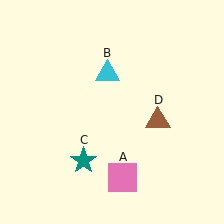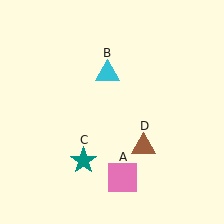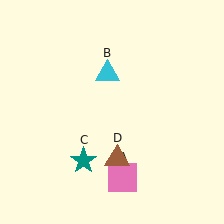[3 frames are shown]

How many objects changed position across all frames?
1 object changed position: brown triangle (object D).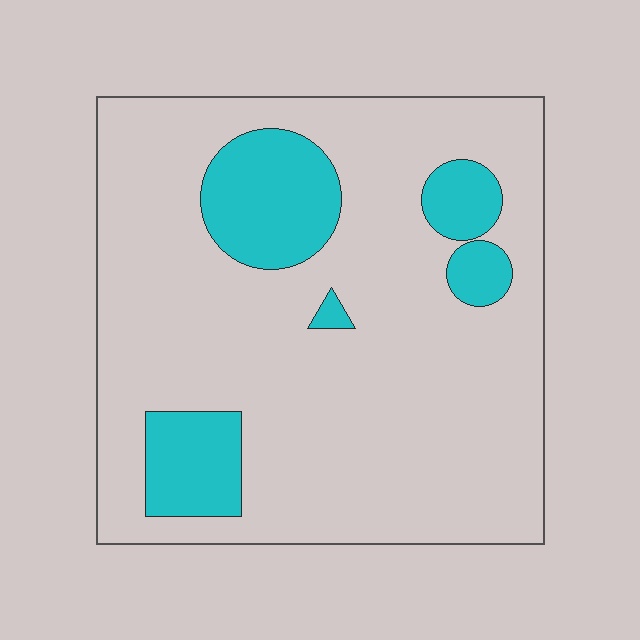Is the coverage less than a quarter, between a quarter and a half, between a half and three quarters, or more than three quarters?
Less than a quarter.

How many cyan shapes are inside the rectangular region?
5.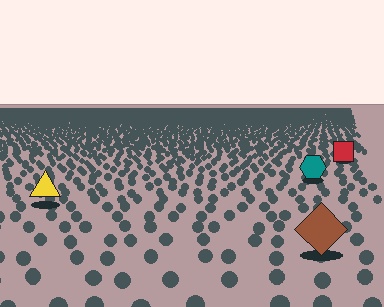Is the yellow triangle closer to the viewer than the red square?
Yes. The yellow triangle is closer — you can tell from the texture gradient: the ground texture is coarser near it.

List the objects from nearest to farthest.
From nearest to farthest: the brown diamond, the yellow triangle, the teal hexagon, the red square.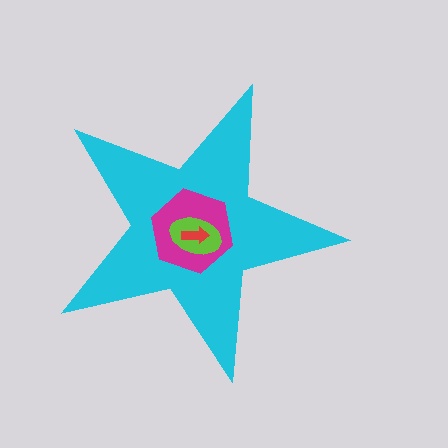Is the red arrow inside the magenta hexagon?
Yes.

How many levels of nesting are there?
4.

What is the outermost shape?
The cyan star.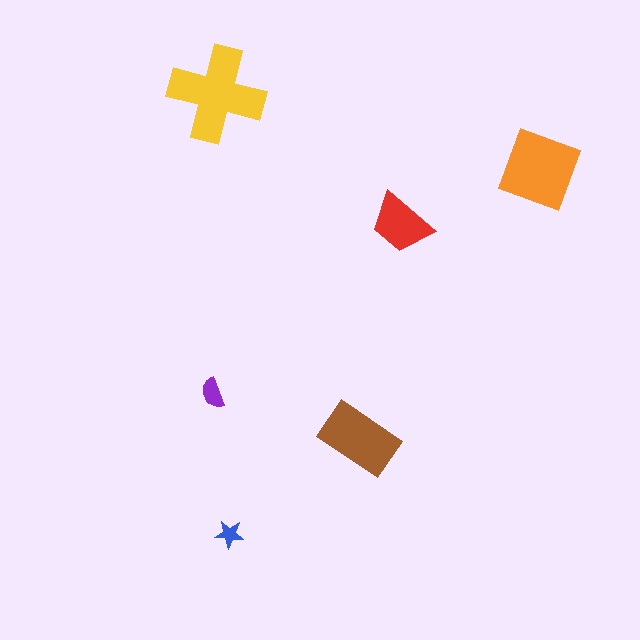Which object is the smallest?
The blue star.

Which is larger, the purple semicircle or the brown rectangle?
The brown rectangle.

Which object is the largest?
The yellow cross.